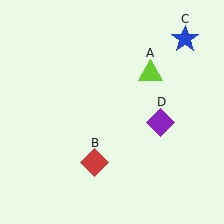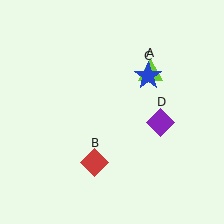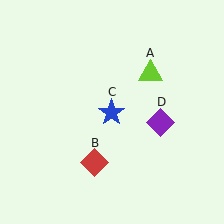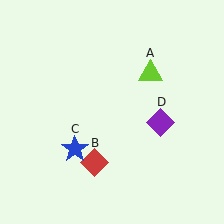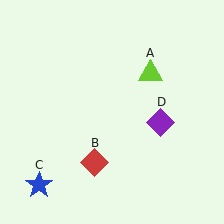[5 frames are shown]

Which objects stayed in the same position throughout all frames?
Lime triangle (object A) and red diamond (object B) and purple diamond (object D) remained stationary.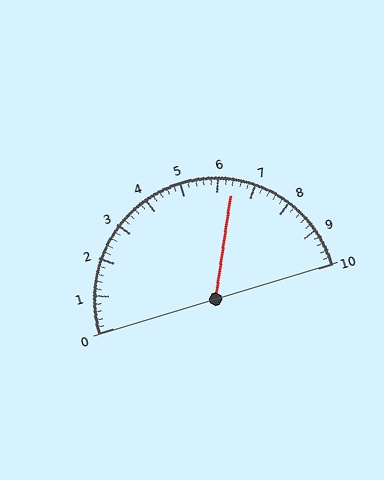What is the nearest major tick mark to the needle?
The nearest major tick mark is 6.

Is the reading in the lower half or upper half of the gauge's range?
The reading is in the upper half of the range (0 to 10).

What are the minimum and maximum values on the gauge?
The gauge ranges from 0 to 10.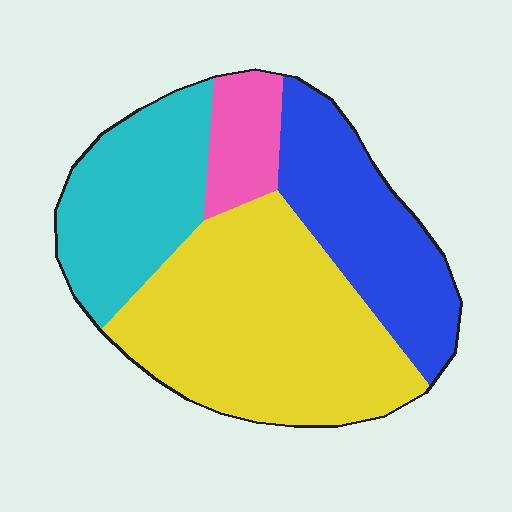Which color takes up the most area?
Yellow, at roughly 45%.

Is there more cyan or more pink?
Cyan.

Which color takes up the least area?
Pink, at roughly 10%.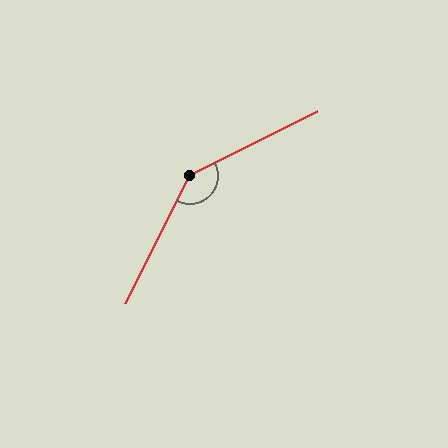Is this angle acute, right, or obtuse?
It is obtuse.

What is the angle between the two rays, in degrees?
Approximately 144 degrees.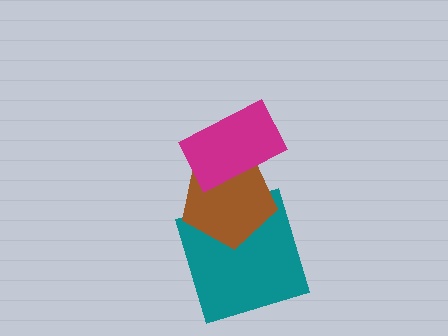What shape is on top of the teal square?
The brown pentagon is on top of the teal square.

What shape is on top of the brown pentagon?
The magenta rectangle is on top of the brown pentagon.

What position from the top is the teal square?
The teal square is 3rd from the top.